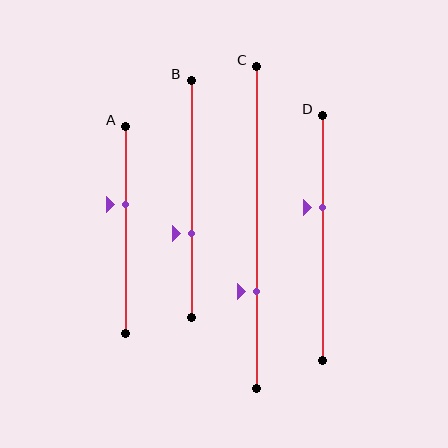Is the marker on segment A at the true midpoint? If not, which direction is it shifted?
No, the marker on segment A is shifted upward by about 12% of the segment length.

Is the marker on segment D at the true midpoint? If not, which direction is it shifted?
No, the marker on segment D is shifted upward by about 12% of the segment length.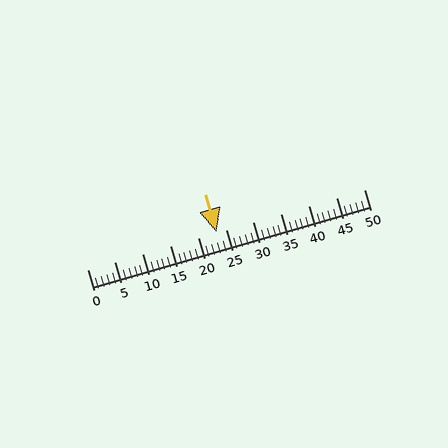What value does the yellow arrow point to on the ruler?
The yellow arrow points to approximately 23.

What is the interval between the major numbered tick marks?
The major tick marks are spaced 5 units apart.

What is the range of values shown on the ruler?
The ruler shows values from 0 to 50.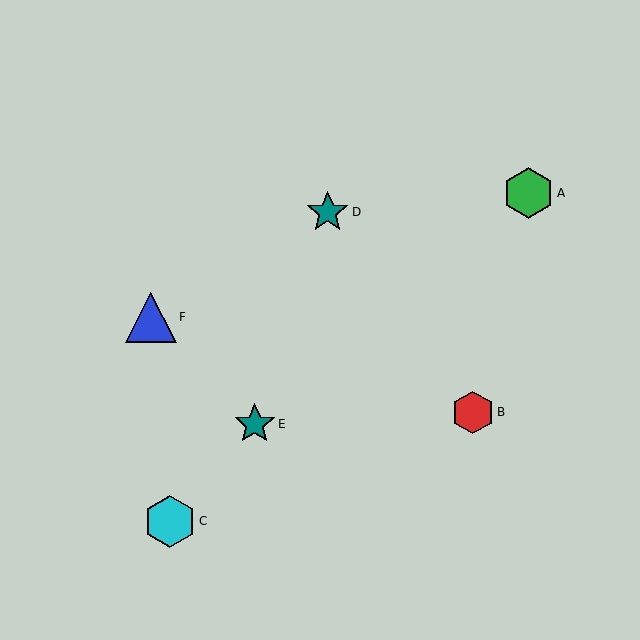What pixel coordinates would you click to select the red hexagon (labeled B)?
Click at (473, 412) to select the red hexagon B.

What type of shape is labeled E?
Shape E is a teal star.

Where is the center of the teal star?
The center of the teal star is at (328, 212).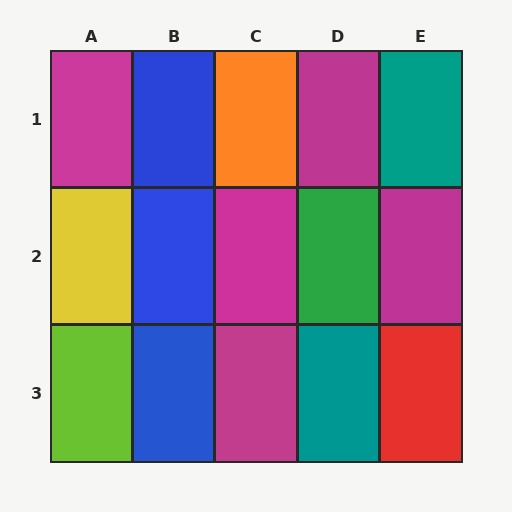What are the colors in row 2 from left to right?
Yellow, blue, magenta, green, magenta.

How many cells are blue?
3 cells are blue.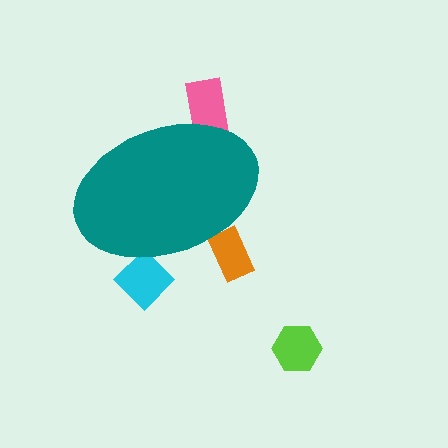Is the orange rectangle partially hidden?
Yes, the orange rectangle is partially hidden behind the teal ellipse.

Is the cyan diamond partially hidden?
Yes, the cyan diamond is partially hidden behind the teal ellipse.